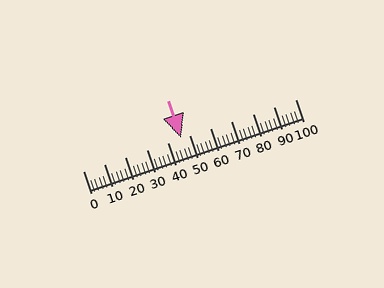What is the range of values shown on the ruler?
The ruler shows values from 0 to 100.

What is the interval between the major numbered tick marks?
The major tick marks are spaced 10 units apart.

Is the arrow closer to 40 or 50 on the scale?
The arrow is closer to 50.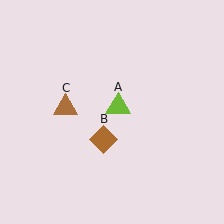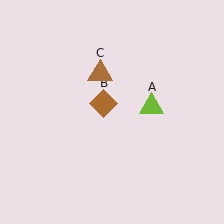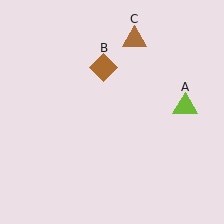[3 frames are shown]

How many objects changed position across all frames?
3 objects changed position: lime triangle (object A), brown diamond (object B), brown triangle (object C).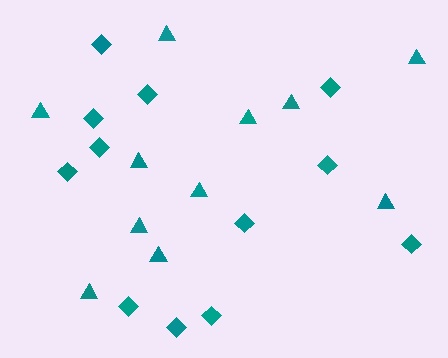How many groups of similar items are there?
There are 2 groups: one group of triangles (11) and one group of diamonds (12).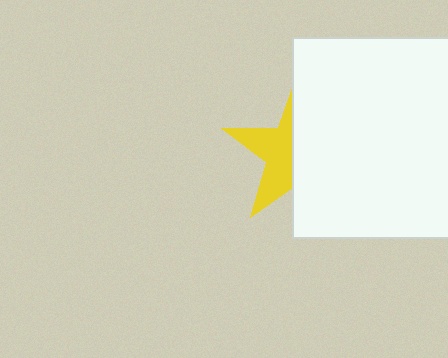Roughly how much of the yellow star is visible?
A small part of it is visible (roughly 42%).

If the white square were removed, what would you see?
You would see the complete yellow star.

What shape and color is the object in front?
The object in front is a white square.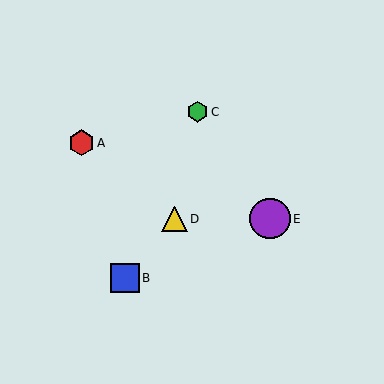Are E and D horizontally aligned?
Yes, both are at y≈219.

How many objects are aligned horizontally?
2 objects (D, E) are aligned horizontally.